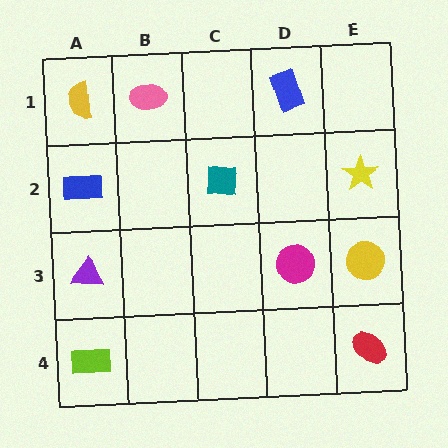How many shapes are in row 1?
3 shapes.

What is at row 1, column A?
A yellow semicircle.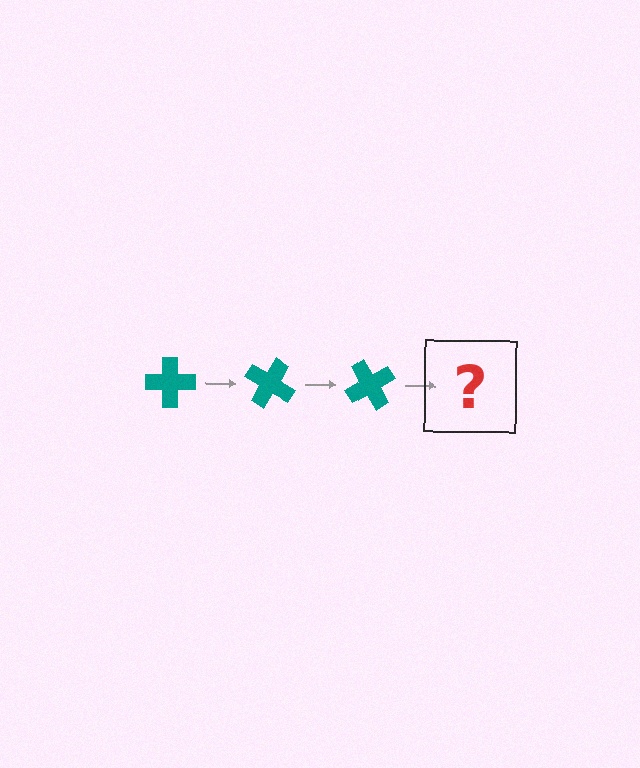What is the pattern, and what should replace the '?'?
The pattern is that the cross rotates 30 degrees each step. The '?' should be a teal cross rotated 90 degrees.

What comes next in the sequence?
The next element should be a teal cross rotated 90 degrees.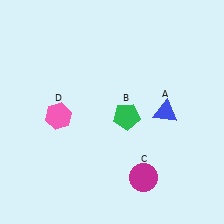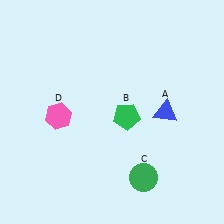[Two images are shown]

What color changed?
The circle (C) changed from magenta in Image 1 to green in Image 2.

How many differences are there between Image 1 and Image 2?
There is 1 difference between the two images.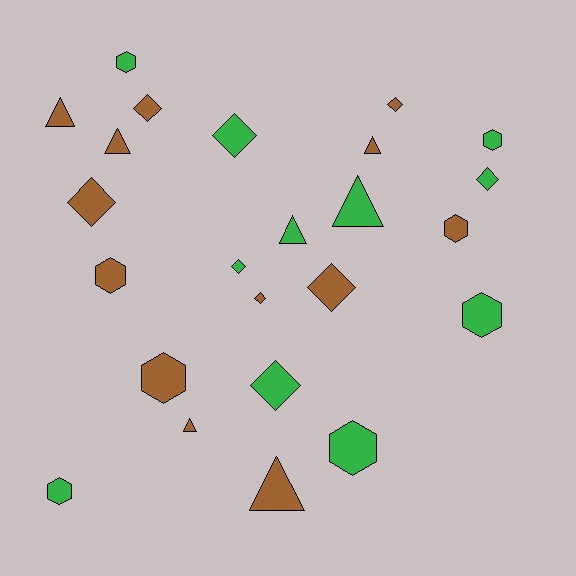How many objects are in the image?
There are 24 objects.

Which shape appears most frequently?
Diamond, with 9 objects.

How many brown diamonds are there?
There are 5 brown diamonds.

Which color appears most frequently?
Brown, with 13 objects.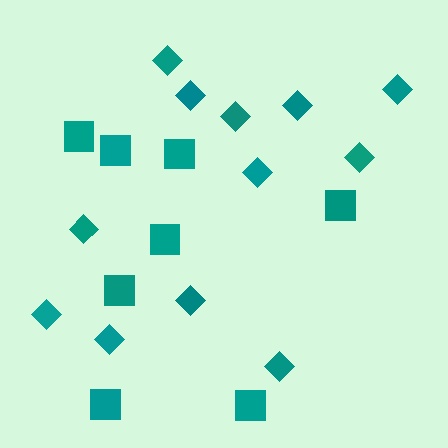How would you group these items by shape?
There are 2 groups: one group of diamonds (12) and one group of squares (8).